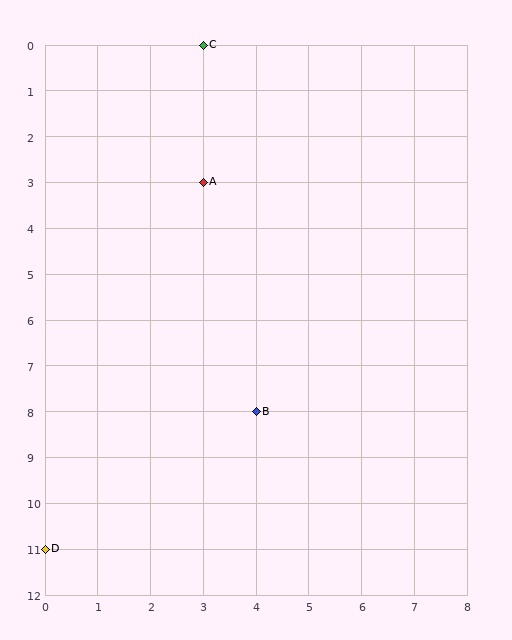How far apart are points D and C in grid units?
Points D and C are 3 columns and 11 rows apart (about 11.4 grid units diagonally).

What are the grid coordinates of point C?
Point C is at grid coordinates (3, 0).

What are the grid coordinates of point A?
Point A is at grid coordinates (3, 3).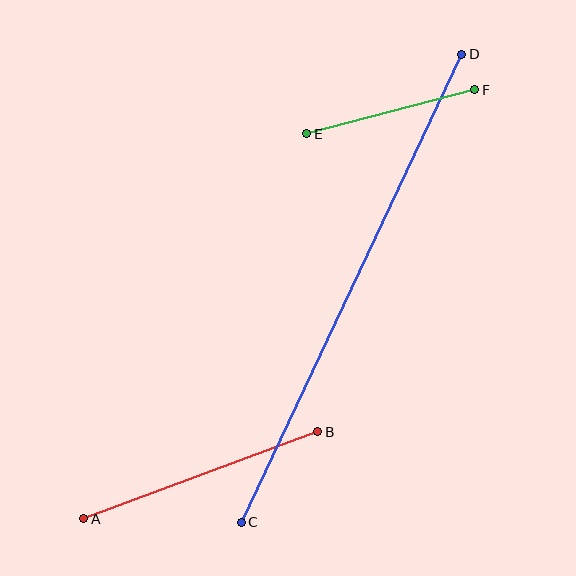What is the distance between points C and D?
The distance is approximately 517 pixels.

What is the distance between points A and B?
The distance is approximately 249 pixels.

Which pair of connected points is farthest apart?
Points C and D are farthest apart.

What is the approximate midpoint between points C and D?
The midpoint is at approximately (351, 288) pixels.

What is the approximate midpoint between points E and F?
The midpoint is at approximately (391, 112) pixels.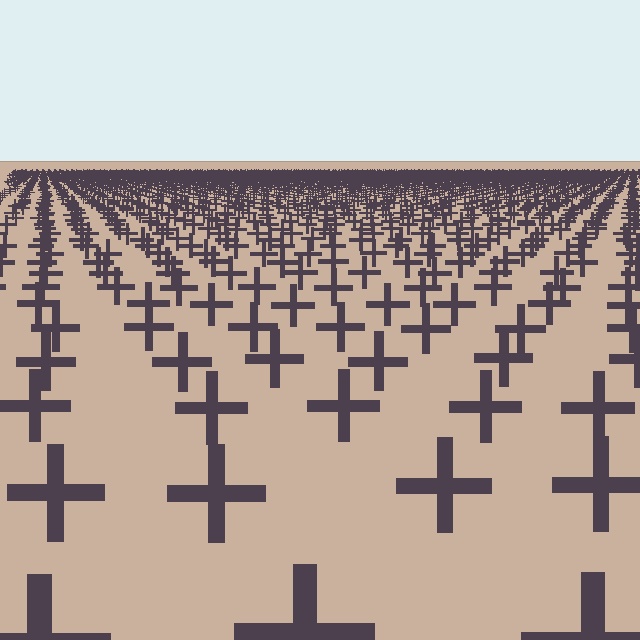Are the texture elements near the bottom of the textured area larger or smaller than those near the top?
Larger. Near the bottom, elements are closer to the viewer and appear at a bigger on-screen size.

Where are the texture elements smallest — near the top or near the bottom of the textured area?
Near the top.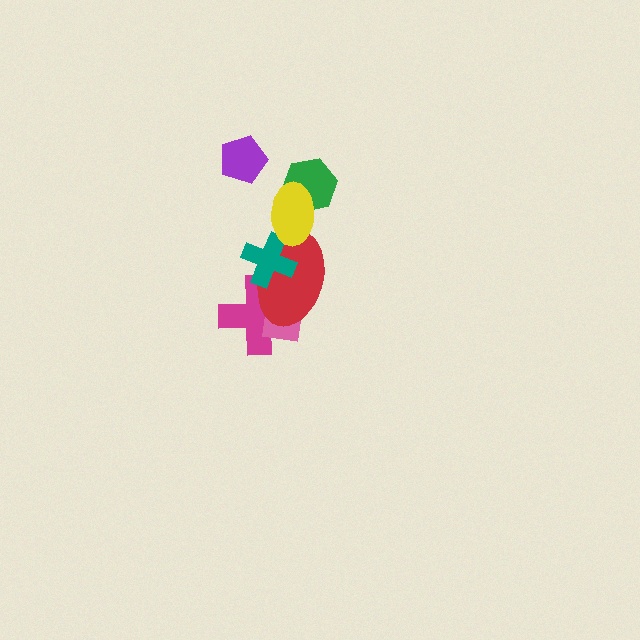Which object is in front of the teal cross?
The yellow ellipse is in front of the teal cross.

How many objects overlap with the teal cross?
3 objects overlap with the teal cross.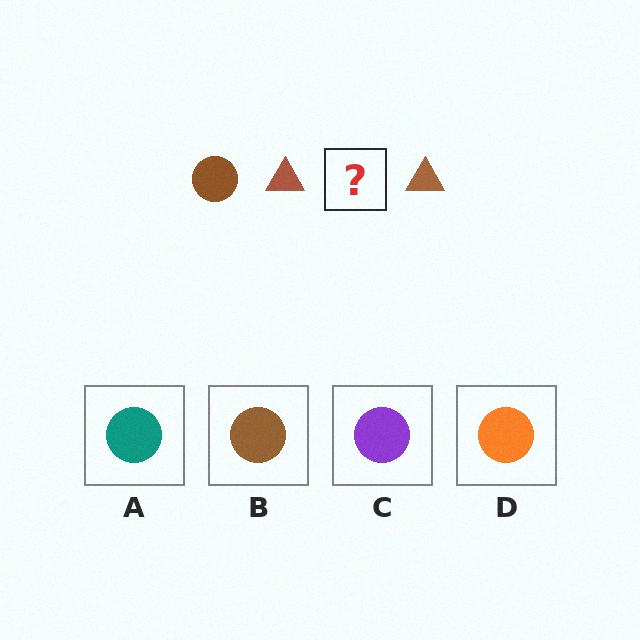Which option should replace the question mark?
Option B.